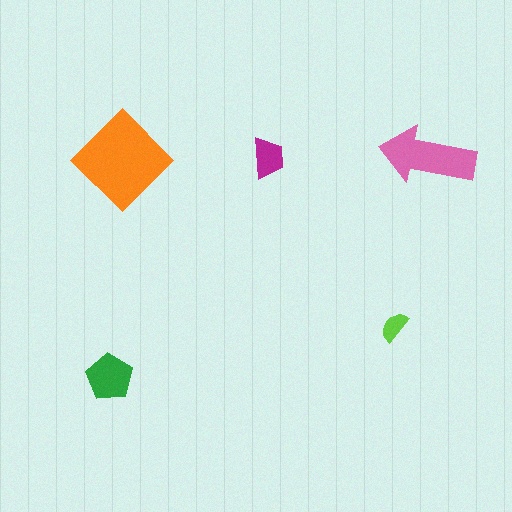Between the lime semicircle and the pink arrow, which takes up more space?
The pink arrow.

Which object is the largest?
The orange diamond.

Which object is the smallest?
The lime semicircle.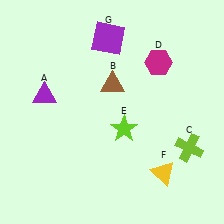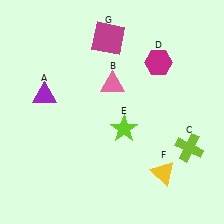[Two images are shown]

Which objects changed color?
B changed from brown to pink. G changed from purple to magenta.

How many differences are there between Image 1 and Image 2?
There are 2 differences between the two images.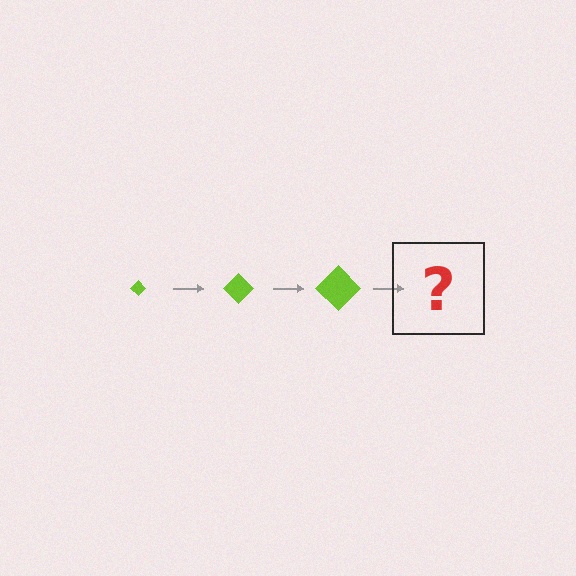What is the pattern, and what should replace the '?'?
The pattern is that the diamond gets progressively larger each step. The '?' should be a lime diamond, larger than the previous one.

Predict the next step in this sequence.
The next step is a lime diamond, larger than the previous one.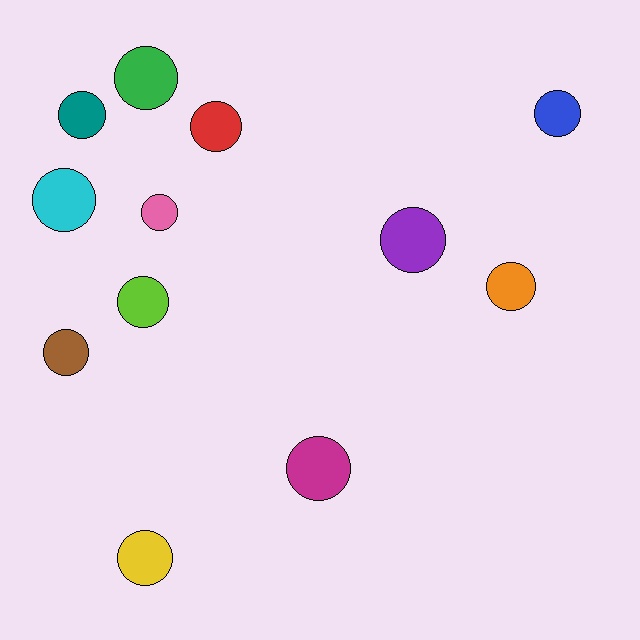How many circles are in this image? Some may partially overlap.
There are 12 circles.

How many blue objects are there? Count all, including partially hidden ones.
There is 1 blue object.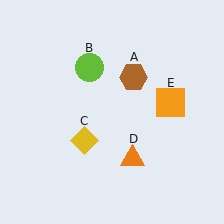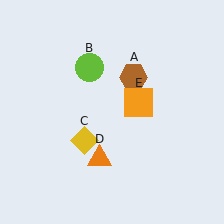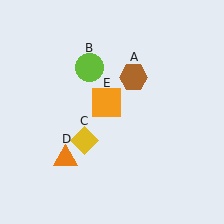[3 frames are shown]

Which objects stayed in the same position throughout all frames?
Brown hexagon (object A) and lime circle (object B) and yellow diamond (object C) remained stationary.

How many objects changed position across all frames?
2 objects changed position: orange triangle (object D), orange square (object E).